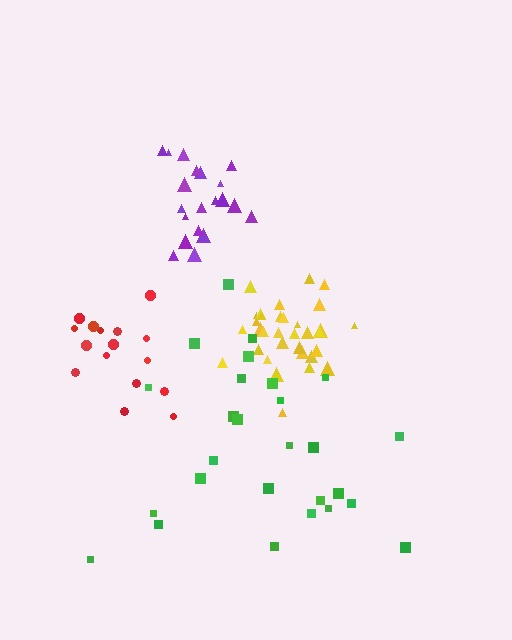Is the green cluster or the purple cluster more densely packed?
Purple.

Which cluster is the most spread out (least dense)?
Green.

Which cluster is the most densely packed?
Yellow.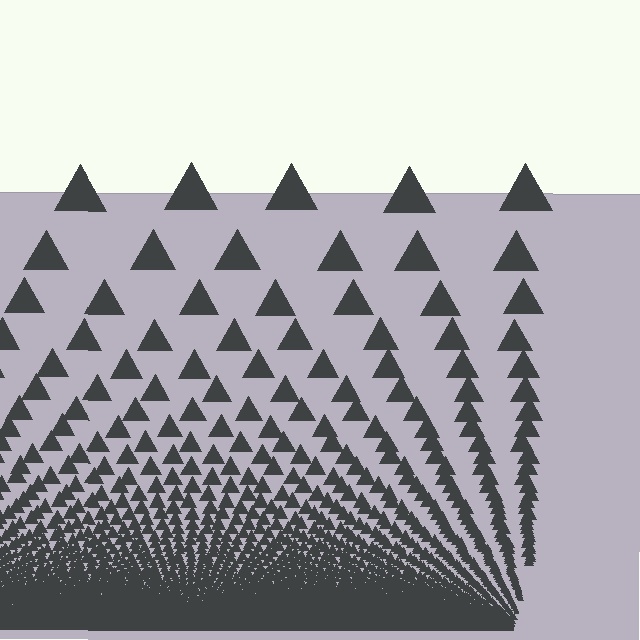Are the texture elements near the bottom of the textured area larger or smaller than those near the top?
Smaller. The gradient is inverted — elements near the bottom are smaller and denser.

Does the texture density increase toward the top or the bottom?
Density increases toward the bottom.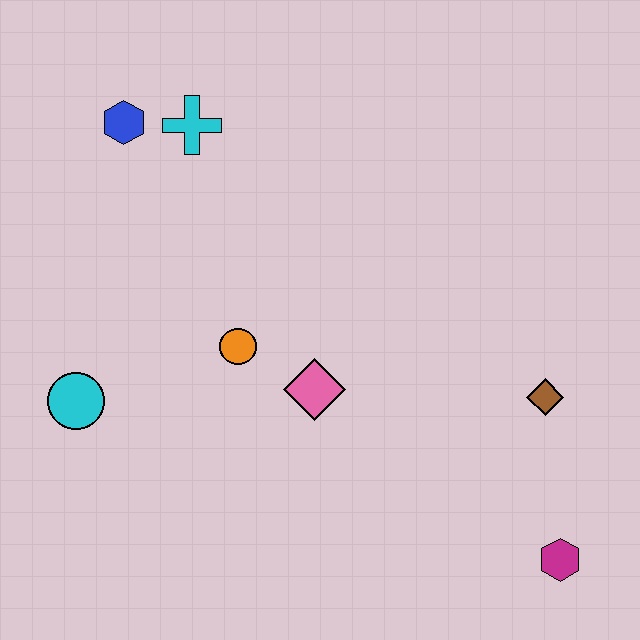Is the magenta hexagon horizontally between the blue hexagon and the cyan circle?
No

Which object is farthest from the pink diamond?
The blue hexagon is farthest from the pink diamond.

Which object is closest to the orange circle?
The pink diamond is closest to the orange circle.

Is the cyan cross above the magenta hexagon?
Yes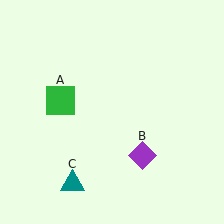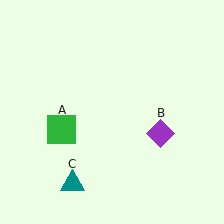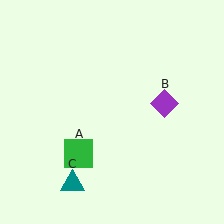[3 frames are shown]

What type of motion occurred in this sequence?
The green square (object A), purple diamond (object B) rotated counterclockwise around the center of the scene.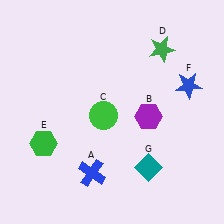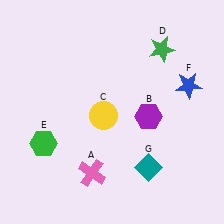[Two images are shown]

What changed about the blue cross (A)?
In Image 1, A is blue. In Image 2, it changed to pink.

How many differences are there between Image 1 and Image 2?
There are 2 differences between the two images.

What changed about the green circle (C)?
In Image 1, C is green. In Image 2, it changed to yellow.